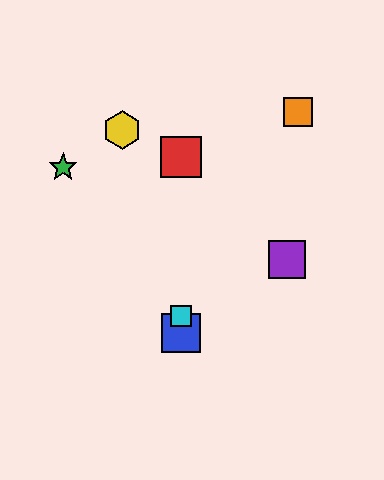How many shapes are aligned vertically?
3 shapes (the red square, the blue square, the cyan square) are aligned vertically.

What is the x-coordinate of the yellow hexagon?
The yellow hexagon is at x≈122.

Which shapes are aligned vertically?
The red square, the blue square, the cyan square are aligned vertically.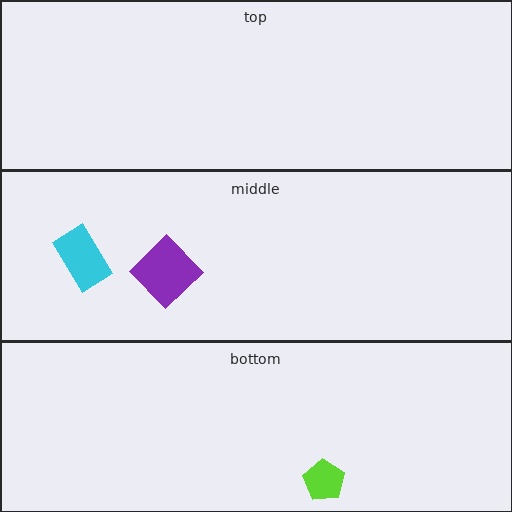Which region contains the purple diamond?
The middle region.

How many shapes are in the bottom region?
1.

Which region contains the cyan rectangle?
The middle region.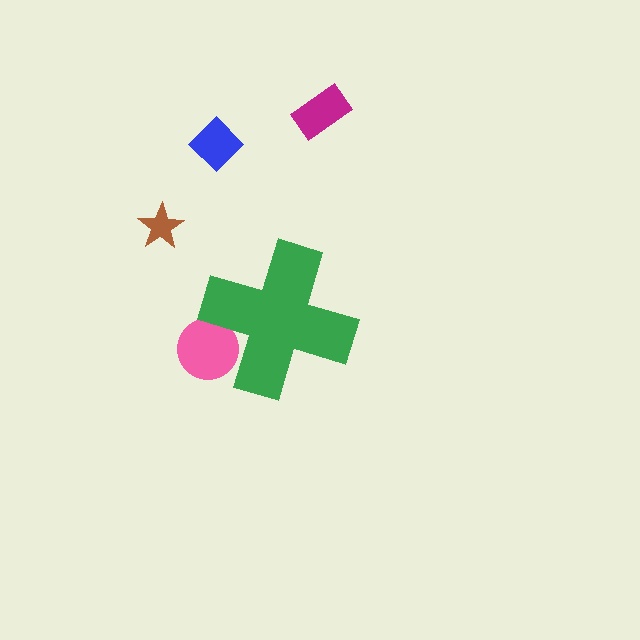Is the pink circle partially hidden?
Yes, the pink circle is partially hidden behind the green cross.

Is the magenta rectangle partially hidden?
No, the magenta rectangle is fully visible.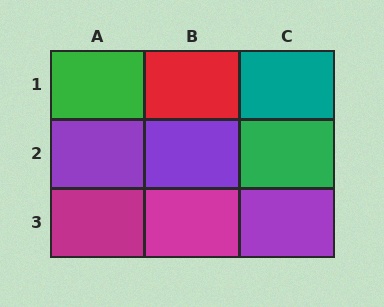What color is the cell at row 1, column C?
Teal.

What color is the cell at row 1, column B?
Red.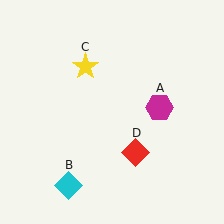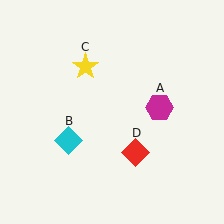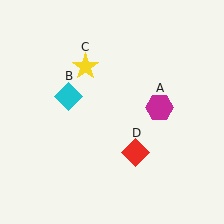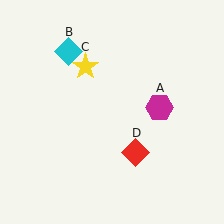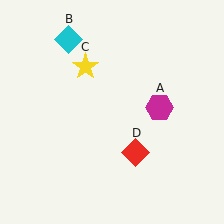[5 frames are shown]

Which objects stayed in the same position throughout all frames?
Magenta hexagon (object A) and yellow star (object C) and red diamond (object D) remained stationary.